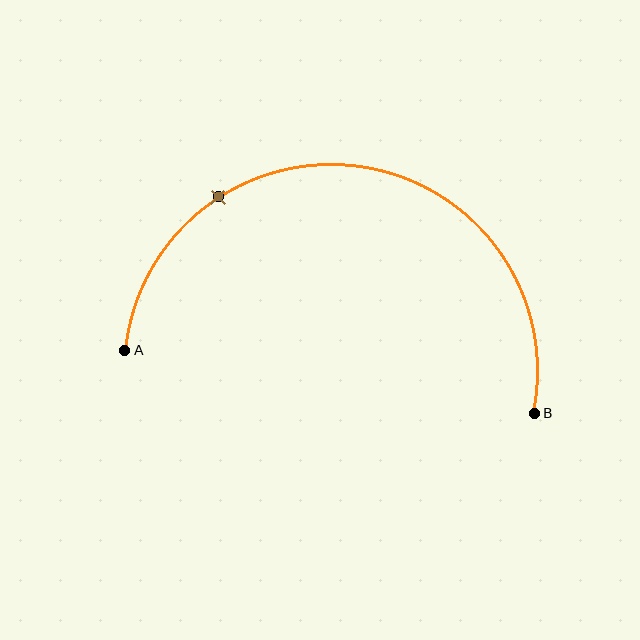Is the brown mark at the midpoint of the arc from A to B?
No. The brown mark lies on the arc but is closer to endpoint A. The arc midpoint would be at the point on the curve equidistant along the arc from both A and B.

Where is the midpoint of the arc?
The arc midpoint is the point on the curve farthest from the straight line joining A and B. It sits above that line.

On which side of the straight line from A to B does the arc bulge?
The arc bulges above the straight line connecting A and B.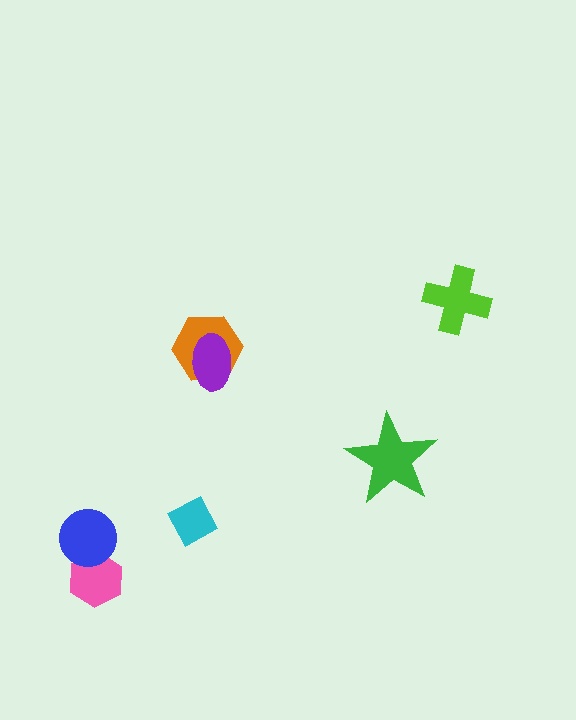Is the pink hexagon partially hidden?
Yes, it is partially covered by another shape.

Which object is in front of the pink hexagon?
The blue circle is in front of the pink hexagon.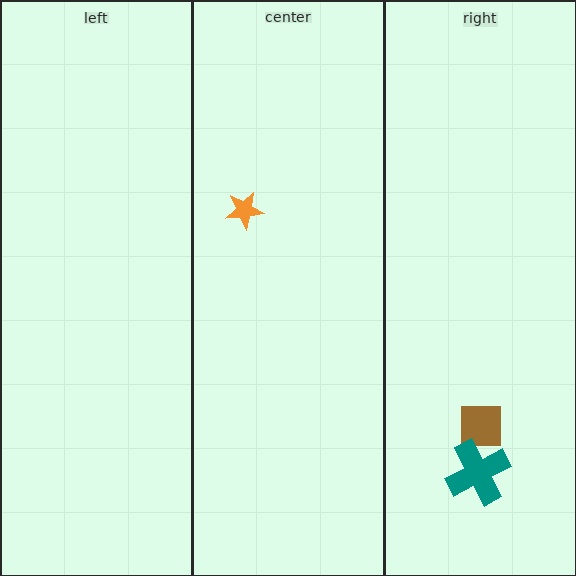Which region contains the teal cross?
The right region.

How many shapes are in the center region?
1.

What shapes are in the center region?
The orange star.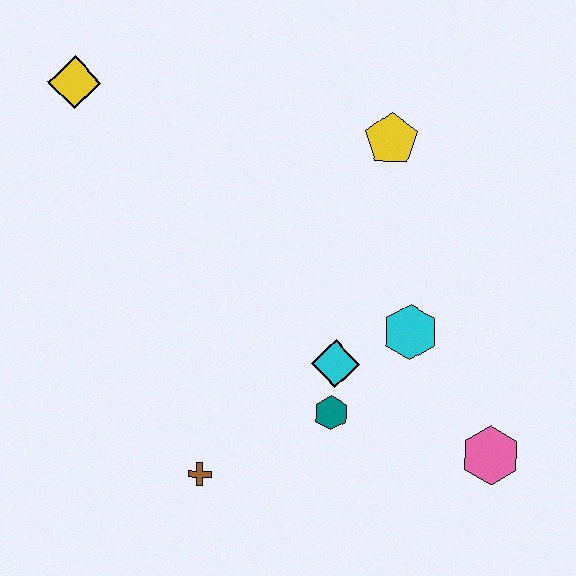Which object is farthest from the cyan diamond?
The yellow diamond is farthest from the cyan diamond.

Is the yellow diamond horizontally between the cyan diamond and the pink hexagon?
No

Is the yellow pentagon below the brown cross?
No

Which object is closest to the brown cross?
The teal hexagon is closest to the brown cross.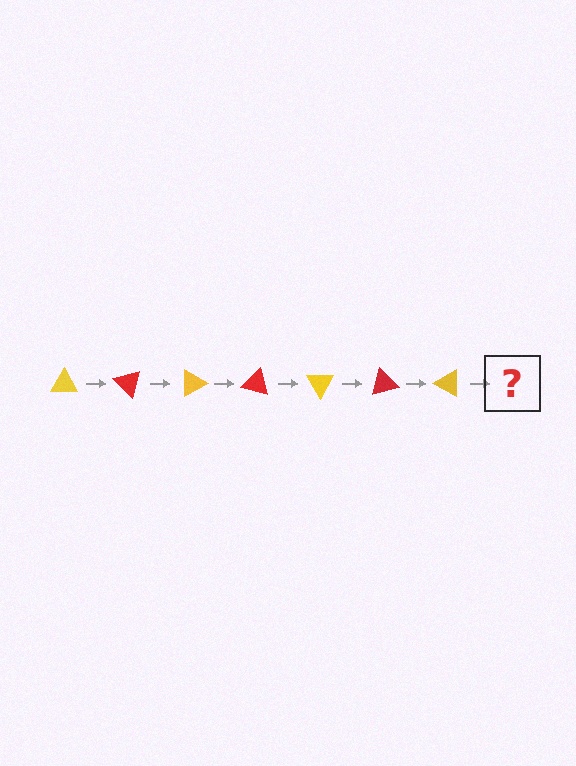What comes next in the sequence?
The next element should be a red triangle, rotated 315 degrees from the start.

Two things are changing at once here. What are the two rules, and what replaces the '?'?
The two rules are that it rotates 45 degrees each step and the color cycles through yellow and red. The '?' should be a red triangle, rotated 315 degrees from the start.